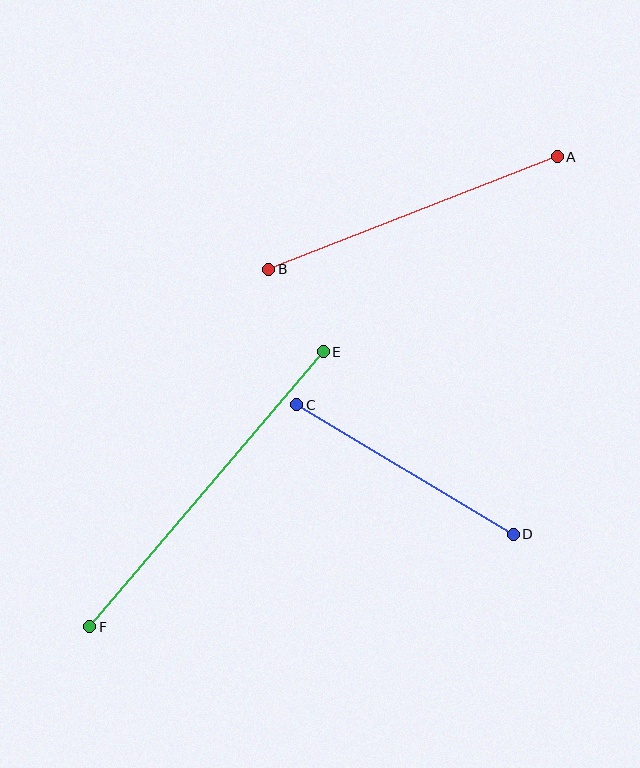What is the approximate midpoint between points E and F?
The midpoint is at approximately (207, 489) pixels.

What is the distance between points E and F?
The distance is approximately 361 pixels.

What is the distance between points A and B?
The distance is approximately 309 pixels.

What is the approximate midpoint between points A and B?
The midpoint is at approximately (413, 213) pixels.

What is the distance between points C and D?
The distance is approximately 253 pixels.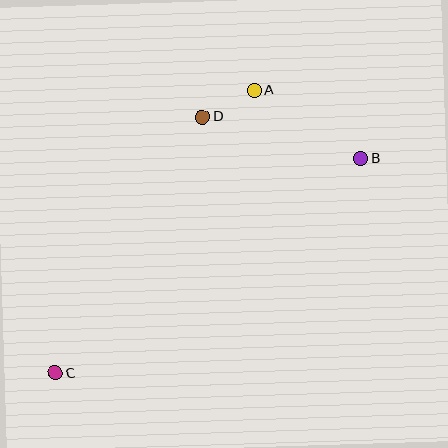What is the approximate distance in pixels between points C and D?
The distance between C and D is approximately 295 pixels.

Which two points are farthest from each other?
Points B and C are farthest from each other.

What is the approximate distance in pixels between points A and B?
The distance between A and B is approximately 127 pixels.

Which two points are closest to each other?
Points A and D are closest to each other.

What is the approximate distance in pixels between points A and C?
The distance between A and C is approximately 346 pixels.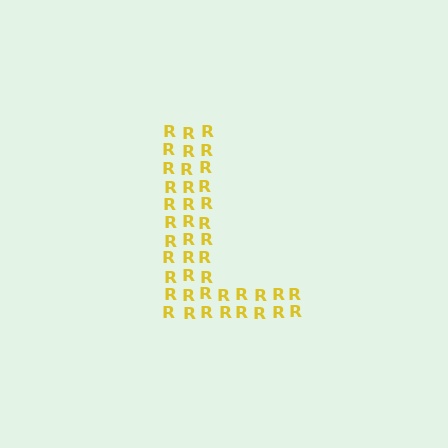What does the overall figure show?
The overall figure shows the letter L.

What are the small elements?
The small elements are letter R's.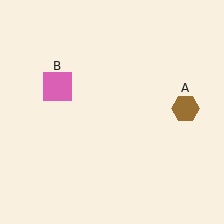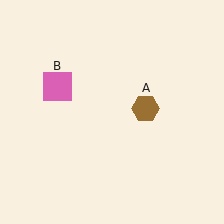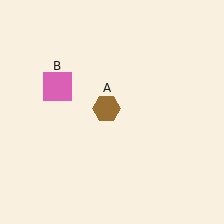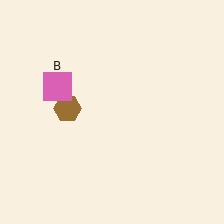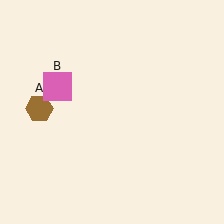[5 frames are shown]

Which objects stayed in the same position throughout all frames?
Pink square (object B) remained stationary.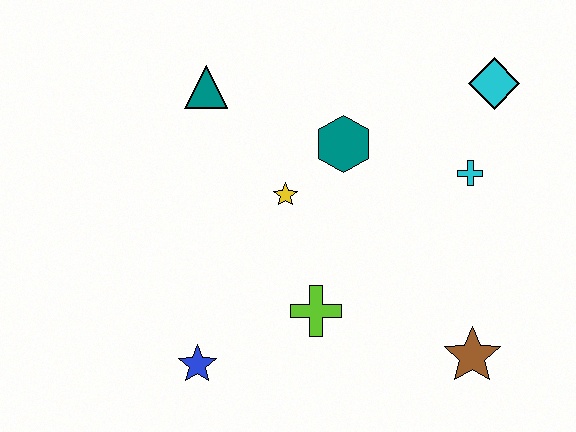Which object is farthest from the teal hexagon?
The blue star is farthest from the teal hexagon.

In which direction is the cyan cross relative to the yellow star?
The cyan cross is to the right of the yellow star.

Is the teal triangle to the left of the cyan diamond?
Yes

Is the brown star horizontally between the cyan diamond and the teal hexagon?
Yes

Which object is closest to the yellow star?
The teal hexagon is closest to the yellow star.